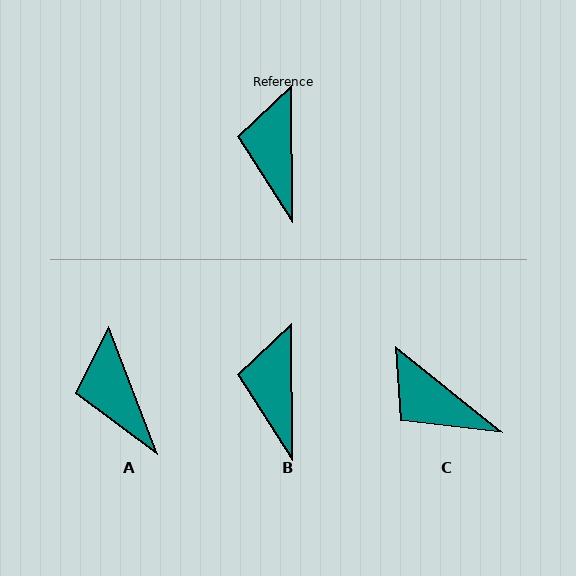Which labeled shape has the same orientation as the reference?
B.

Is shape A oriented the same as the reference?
No, it is off by about 21 degrees.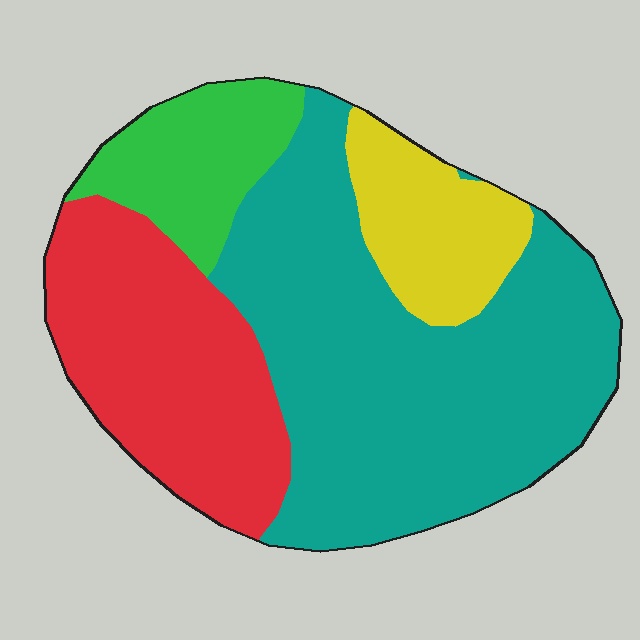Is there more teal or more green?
Teal.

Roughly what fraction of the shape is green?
Green takes up about one eighth (1/8) of the shape.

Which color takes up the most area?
Teal, at roughly 50%.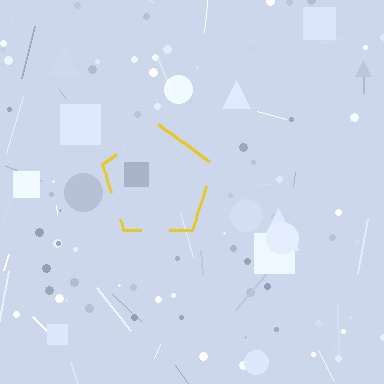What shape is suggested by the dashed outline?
The dashed outline suggests a pentagon.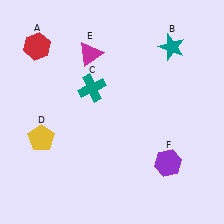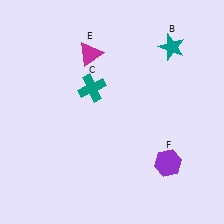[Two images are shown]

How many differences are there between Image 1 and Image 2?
There are 2 differences between the two images.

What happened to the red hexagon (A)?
The red hexagon (A) was removed in Image 2. It was in the top-left area of Image 1.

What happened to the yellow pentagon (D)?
The yellow pentagon (D) was removed in Image 2. It was in the bottom-left area of Image 1.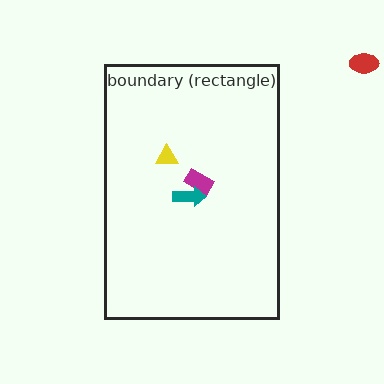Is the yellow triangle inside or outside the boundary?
Inside.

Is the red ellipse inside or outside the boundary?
Outside.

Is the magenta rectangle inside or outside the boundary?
Inside.